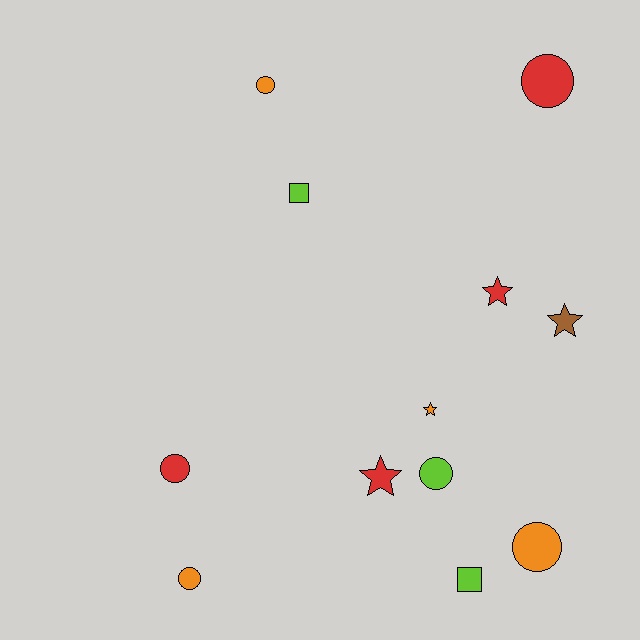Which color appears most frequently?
Orange, with 4 objects.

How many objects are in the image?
There are 12 objects.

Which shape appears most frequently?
Circle, with 6 objects.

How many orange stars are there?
There is 1 orange star.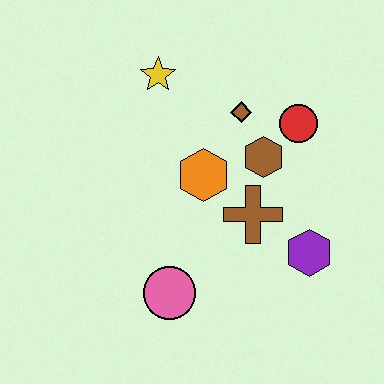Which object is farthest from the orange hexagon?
The purple hexagon is farthest from the orange hexagon.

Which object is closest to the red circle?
The brown hexagon is closest to the red circle.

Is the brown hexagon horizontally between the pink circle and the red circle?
Yes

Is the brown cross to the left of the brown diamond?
No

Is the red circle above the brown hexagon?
Yes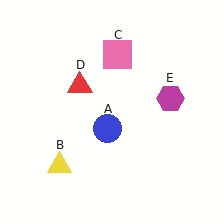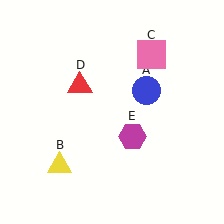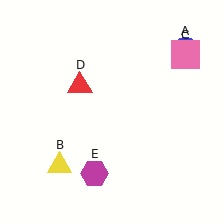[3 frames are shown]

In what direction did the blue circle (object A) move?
The blue circle (object A) moved up and to the right.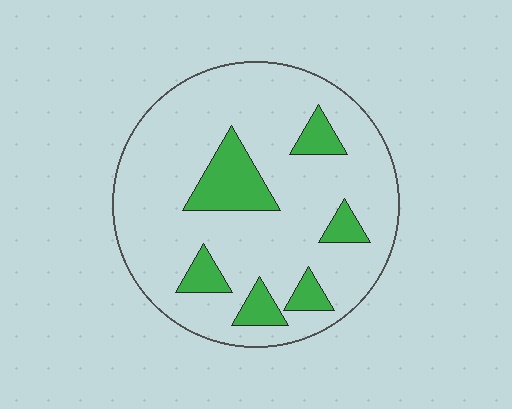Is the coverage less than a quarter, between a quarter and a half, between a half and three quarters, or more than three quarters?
Less than a quarter.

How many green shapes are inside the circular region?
6.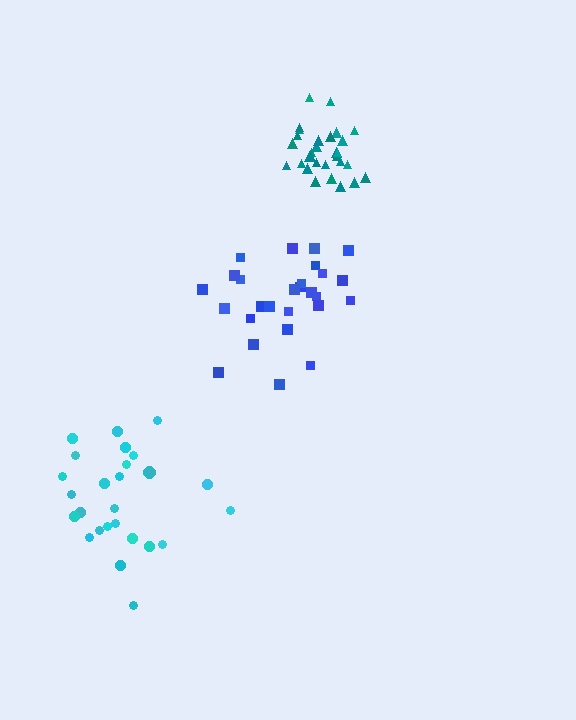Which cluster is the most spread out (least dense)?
Cyan.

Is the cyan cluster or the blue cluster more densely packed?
Blue.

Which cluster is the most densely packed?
Teal.